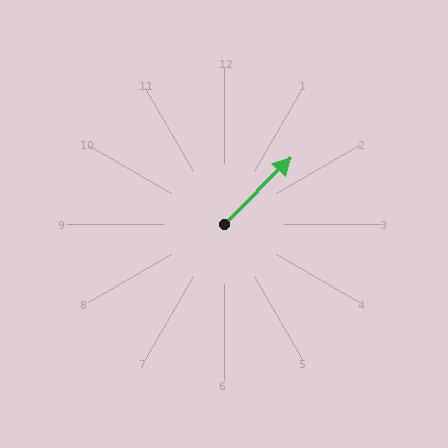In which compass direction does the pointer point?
Northeast.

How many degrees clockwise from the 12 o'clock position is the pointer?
Approximately 45 degrees.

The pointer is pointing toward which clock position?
Roughly 2 o'clock.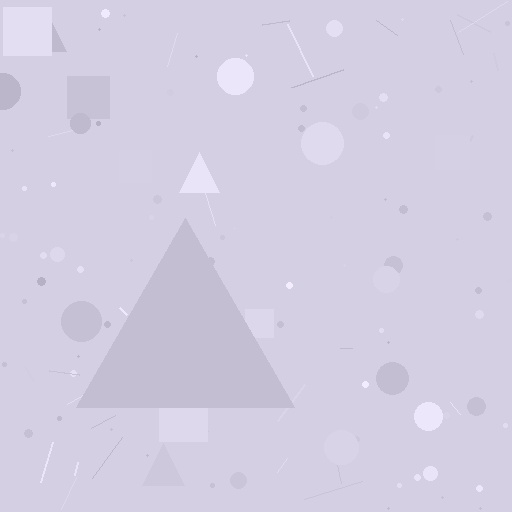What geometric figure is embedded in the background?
A triangle is embedded in the background.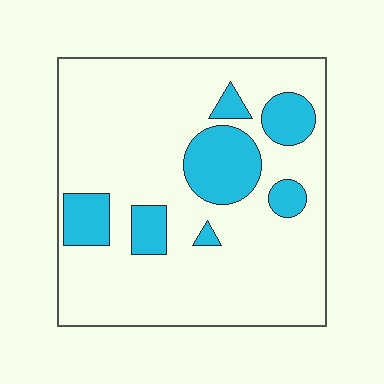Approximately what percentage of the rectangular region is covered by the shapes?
Approximately 20%.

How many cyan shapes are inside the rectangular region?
7.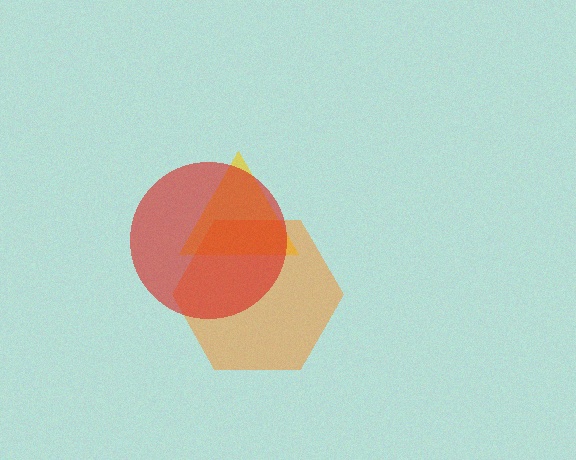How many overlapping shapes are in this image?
There are 3 overlapping shapes in the image.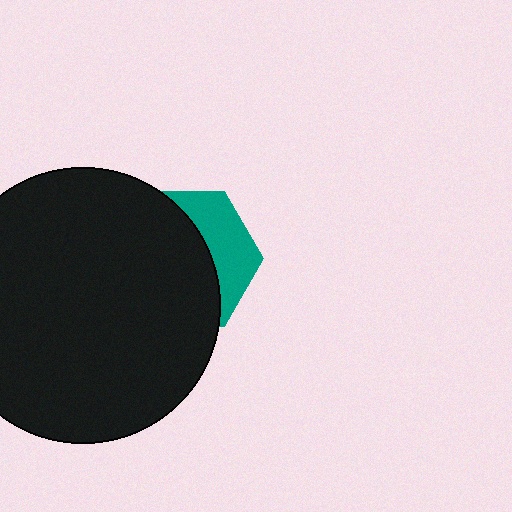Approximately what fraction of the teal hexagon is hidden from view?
Roughly 67% of the teal hexagon is hidden behind the black circle.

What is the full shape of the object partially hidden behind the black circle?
The partially hidden object is a teal hexagon.